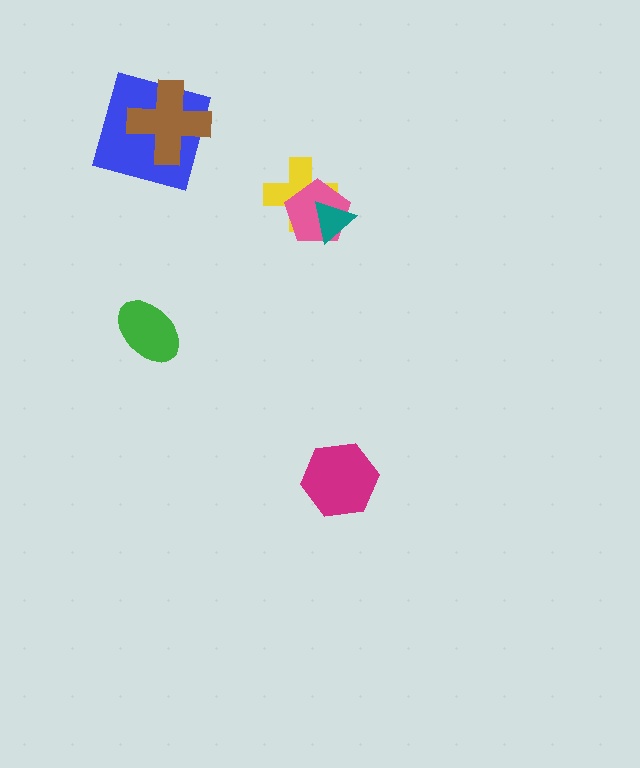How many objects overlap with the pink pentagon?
2 objects overlap with the pink pentagon.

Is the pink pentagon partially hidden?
Yes, it is partially covered by another shape.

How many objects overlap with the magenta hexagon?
0 objects overlap with the magenta hexagon.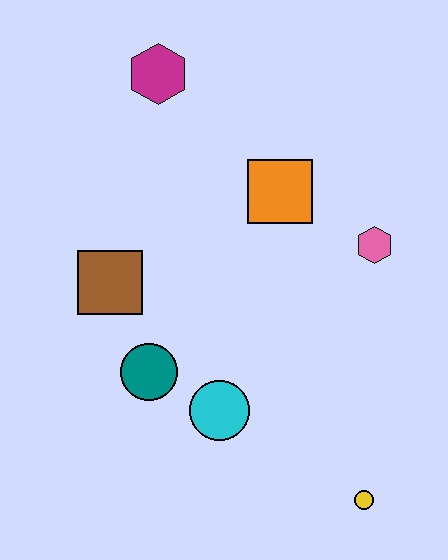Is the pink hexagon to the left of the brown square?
No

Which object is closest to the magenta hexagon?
The orange square is closest to the magenta hexagon.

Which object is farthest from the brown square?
The yellow circle is farthest from the brown square.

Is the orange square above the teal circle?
Yes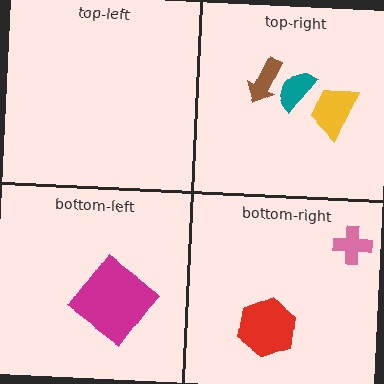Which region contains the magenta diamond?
The bottom-left region.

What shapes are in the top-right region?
The yellow trapezoid, the teal semicircle, the brown arrow.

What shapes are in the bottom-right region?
The pink cross, the red hexagon.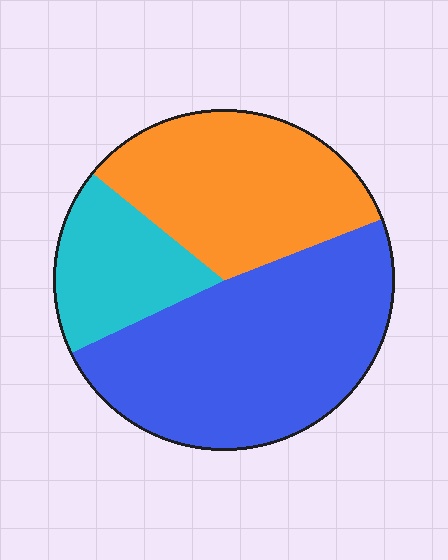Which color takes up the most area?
Blue, at roughly 50%.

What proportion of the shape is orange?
Orange covers roughly 35% of the shape.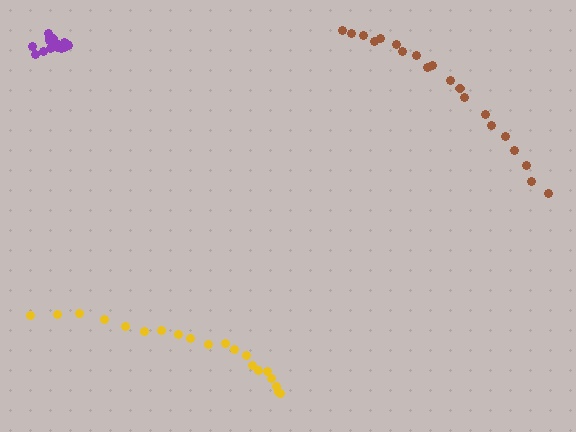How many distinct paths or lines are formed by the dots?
There are 3 distinct paths.